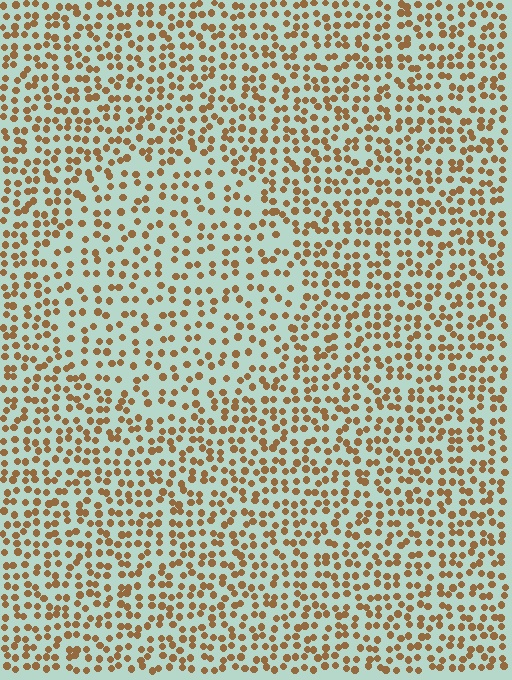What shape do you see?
I see a circle.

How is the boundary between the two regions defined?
The boundary is defined by a change in element density (approximately 1.5x ratio). All elements are the same color, size, and shape.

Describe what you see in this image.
The image contains small brown elements arranged at two different densities. A circle-shaped region is visible where the elements are less densely packed than the surrounding area.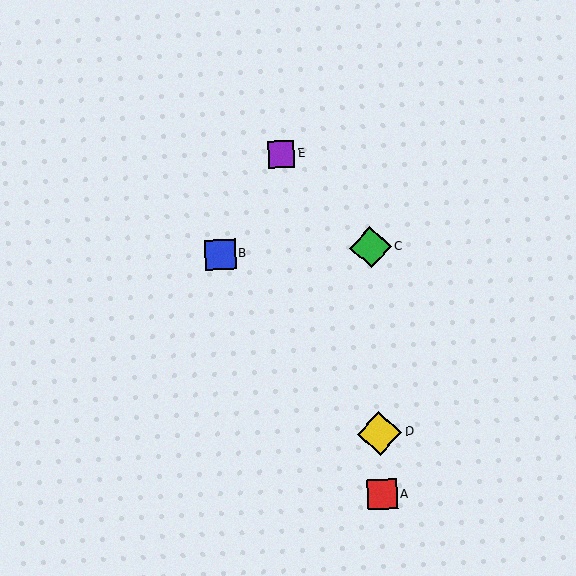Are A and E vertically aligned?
No, A is at x≈382 and E is at x≈281.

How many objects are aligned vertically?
3 objects (A, C, D) are aligned vertically.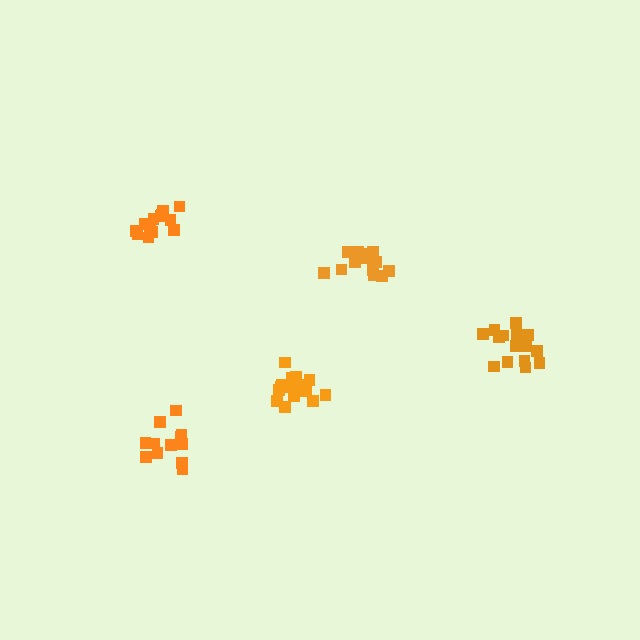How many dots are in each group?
Group 1: 17 dots, Group 2: 16 dots, Group 3: 14 dots, Group 4: 13 dots, Group 5: 16 dots (76 total).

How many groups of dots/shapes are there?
There are 5 groups.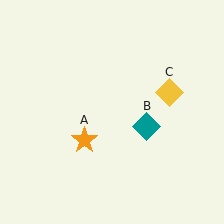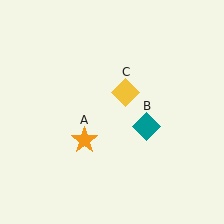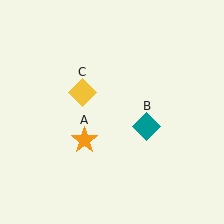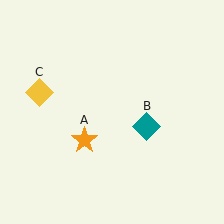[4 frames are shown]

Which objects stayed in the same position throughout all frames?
Orange star (object A) and teal diamond (object B) remained stationary.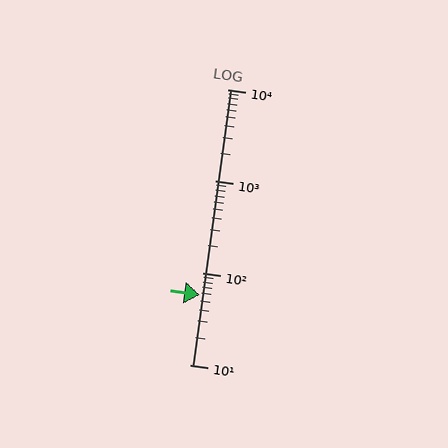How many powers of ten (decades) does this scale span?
The scale spans 3 decades, from 10 to 10000.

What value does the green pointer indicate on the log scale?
The pointer indicates approximately 57.